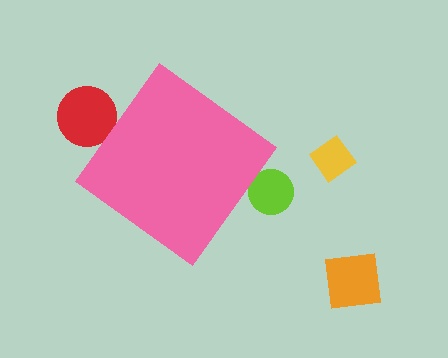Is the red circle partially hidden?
Yes, the red circle is partially hidden behind the pink diamond.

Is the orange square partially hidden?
No, the orange square is fully visible.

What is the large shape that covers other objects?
A pink diamond.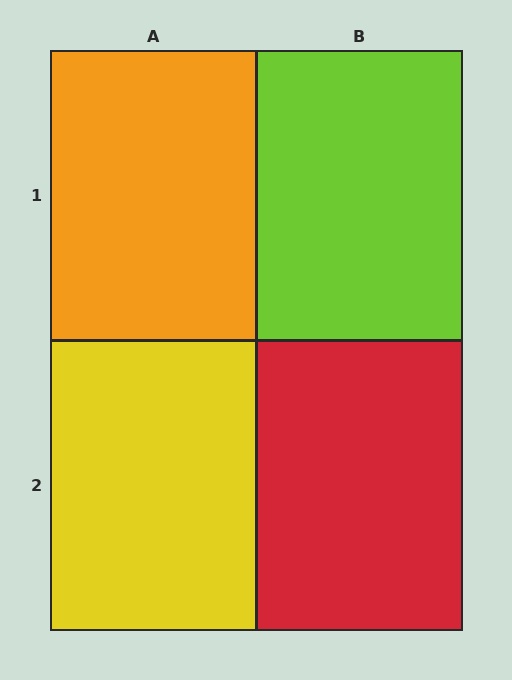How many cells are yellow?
1 cell is yellow.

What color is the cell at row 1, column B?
Lime.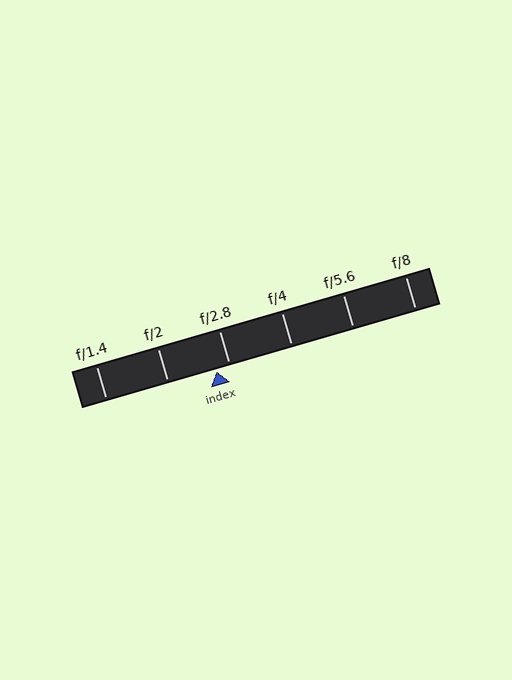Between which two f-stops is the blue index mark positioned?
The index mark is between f/2 and f/2.8.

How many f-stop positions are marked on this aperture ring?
There are 6 f-stop positions marked.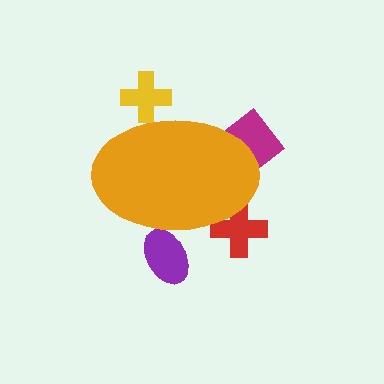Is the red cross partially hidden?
Yes, the red cross is partially hidden behind the orange ellipse.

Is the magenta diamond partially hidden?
Yes, the magenta diamond is partially hidden behind the orange ellipse.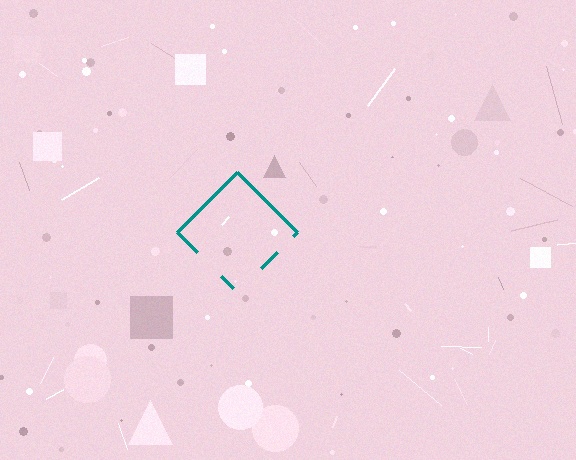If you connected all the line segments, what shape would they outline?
They would outline a diamond.